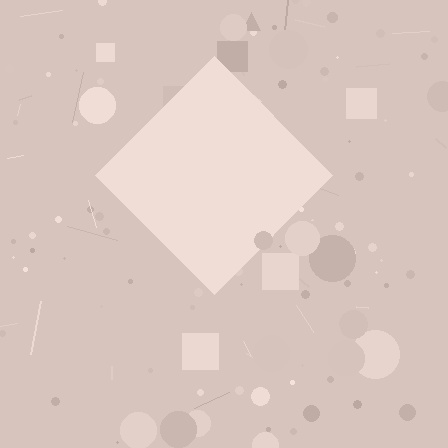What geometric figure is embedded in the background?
A diamond is embedded in the background.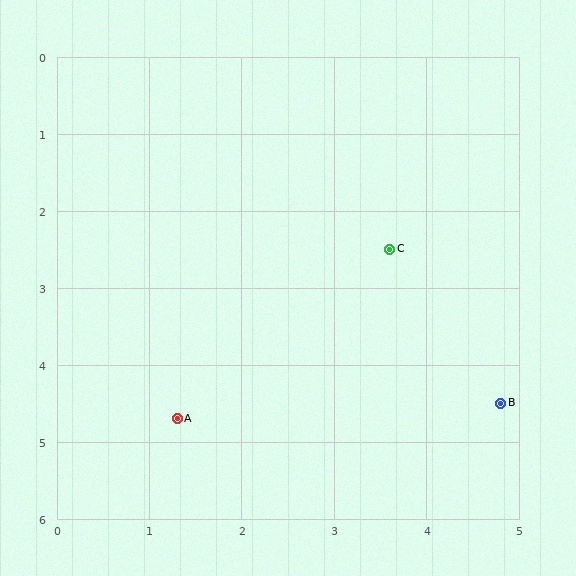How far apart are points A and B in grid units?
Points A and B are about 3.5 grid units apart.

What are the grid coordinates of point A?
Point A is at approximately (1.3, 4.7).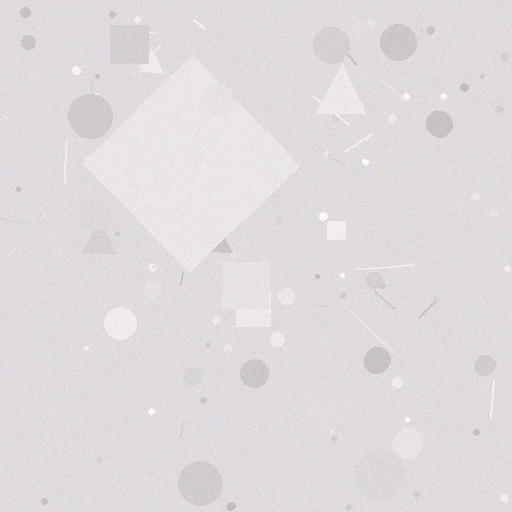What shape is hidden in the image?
A diamond is hidden in the image.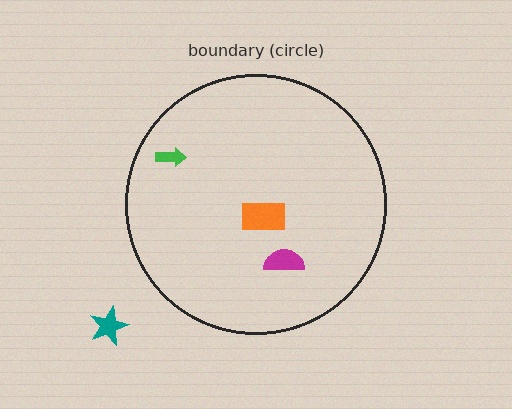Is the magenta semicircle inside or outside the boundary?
Inside.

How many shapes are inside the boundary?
3 inside, 1 outside.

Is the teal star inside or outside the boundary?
Outside.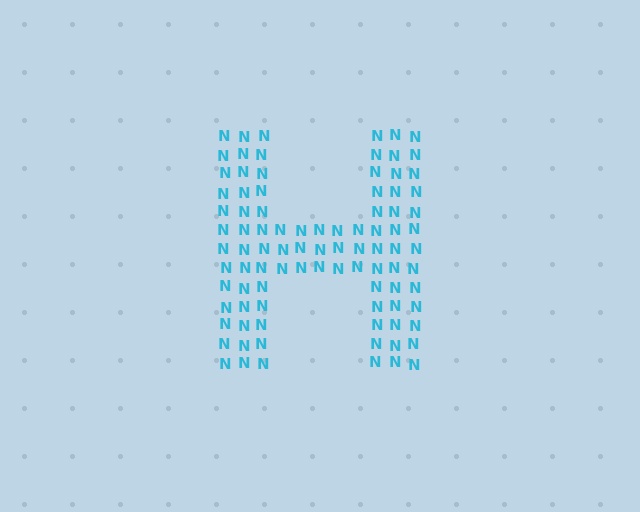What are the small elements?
The small elements are letter N's.